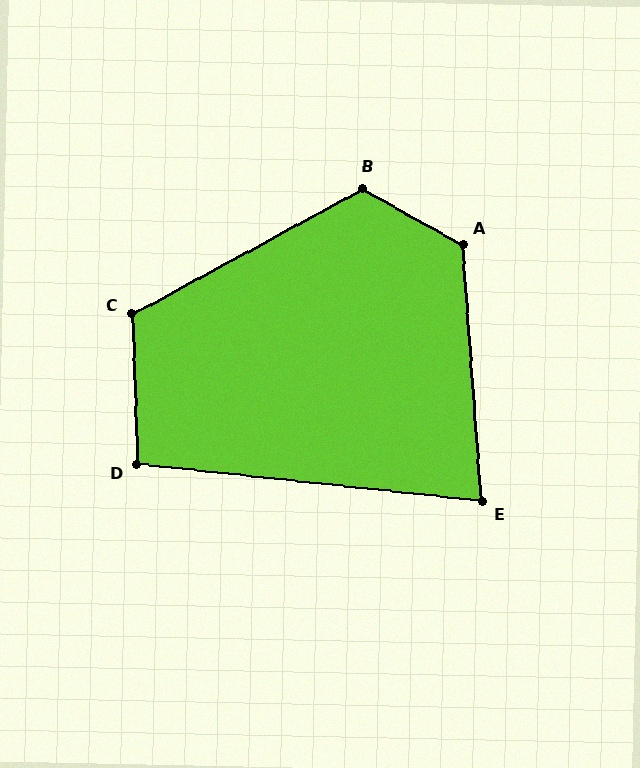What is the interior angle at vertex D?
Approximately 98 degrees (obtuse).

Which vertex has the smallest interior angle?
E, at approximately 80 degrees.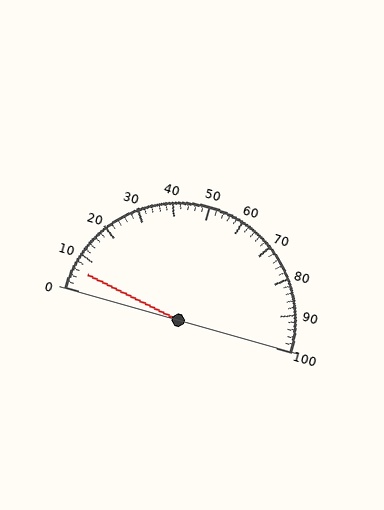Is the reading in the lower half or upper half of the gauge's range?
The reading is in the lower half of the range (0 to 100).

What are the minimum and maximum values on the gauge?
The gauge ranges from 0 to 100.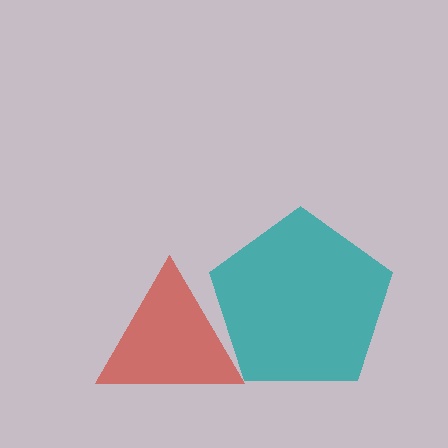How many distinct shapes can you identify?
There are 2 distinct shapes: a teal pentagon, a red triangle.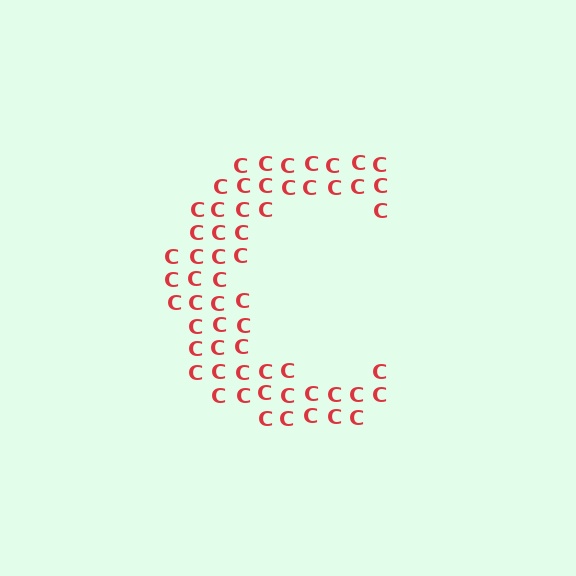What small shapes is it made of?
It is made of small letter C's.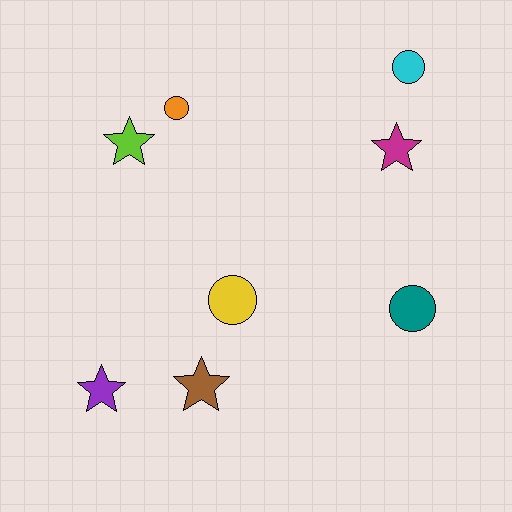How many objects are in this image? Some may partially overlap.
There are 8 objects.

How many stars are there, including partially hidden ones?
There are 4 stars.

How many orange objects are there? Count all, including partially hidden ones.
There is 1 orange object.